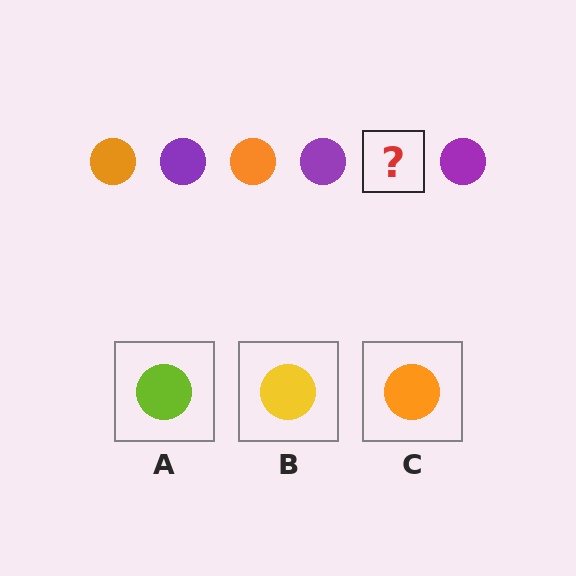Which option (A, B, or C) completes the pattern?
C.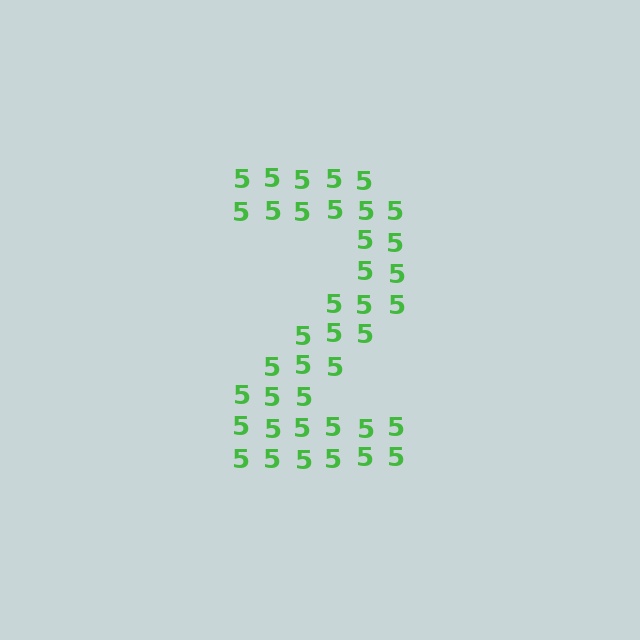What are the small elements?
The small elements are digit 5's.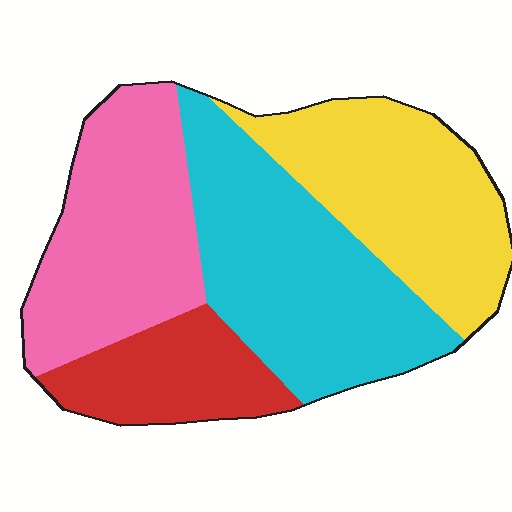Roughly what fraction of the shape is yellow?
Yellow covers around 25% of the shape.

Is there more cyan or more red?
Cyan.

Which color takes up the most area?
Cyan, at roughly 30%.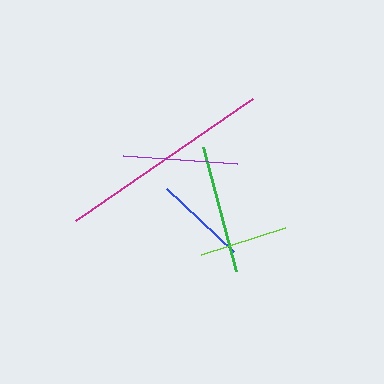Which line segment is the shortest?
The lime line is the shortest at approximately 88 pixels.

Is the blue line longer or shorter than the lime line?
The blue line is longer than the lime line.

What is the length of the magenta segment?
The magenta segment is approximately 215 pixels long.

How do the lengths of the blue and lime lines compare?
The blue and lime lines are approximately the same length.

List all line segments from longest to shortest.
From longest to shortest: magenta, green, purple, blue, lime.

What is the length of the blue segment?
The blue segment is approximately 93 pixels long.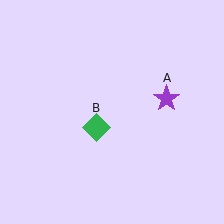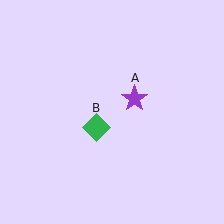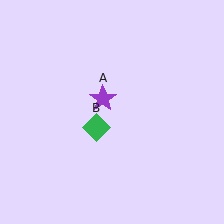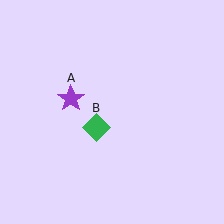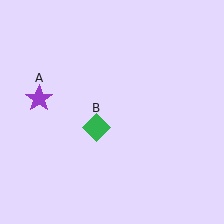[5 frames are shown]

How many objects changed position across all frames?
1 object changed position: purple star (object A).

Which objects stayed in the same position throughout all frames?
Green diamond (object B) remained stationary.